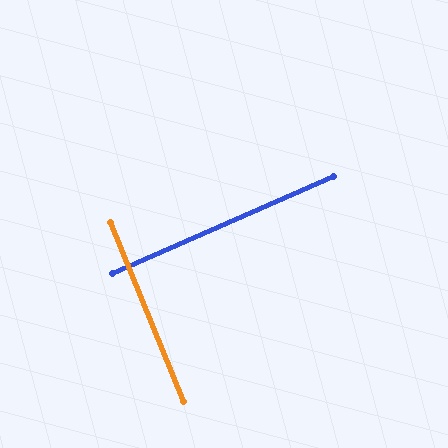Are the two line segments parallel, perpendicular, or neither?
Perpendicular — they meet at approximately 89°.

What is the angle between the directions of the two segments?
Approximately 89 degrees.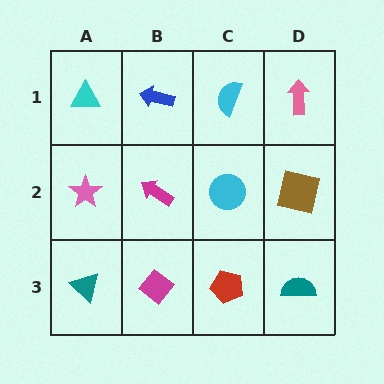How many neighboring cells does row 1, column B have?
3.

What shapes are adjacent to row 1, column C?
A cyan circle (row 2, column C), a blue arrow (row 1, column B), a pink arrow (row 1, column D).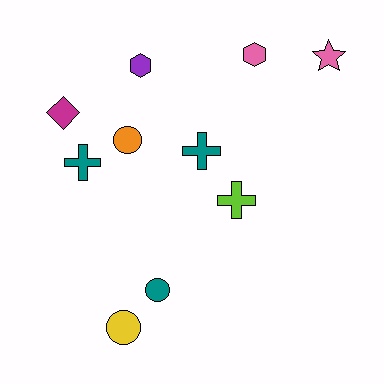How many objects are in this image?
There are 10 objects.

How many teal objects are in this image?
There are 3 teal objects.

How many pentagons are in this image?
There are no pentagons.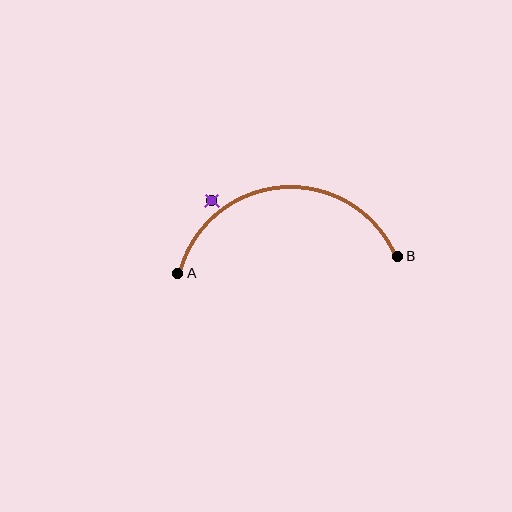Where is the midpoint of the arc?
The arc midpoint is the point on the curve farthest from the straight line joining A and B. It sits above that line.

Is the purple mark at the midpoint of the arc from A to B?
No — the purple mark does not lie on the arc at all. It sits slightly outside the curve.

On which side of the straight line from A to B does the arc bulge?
The arc bulges above the straight line connecting A and B.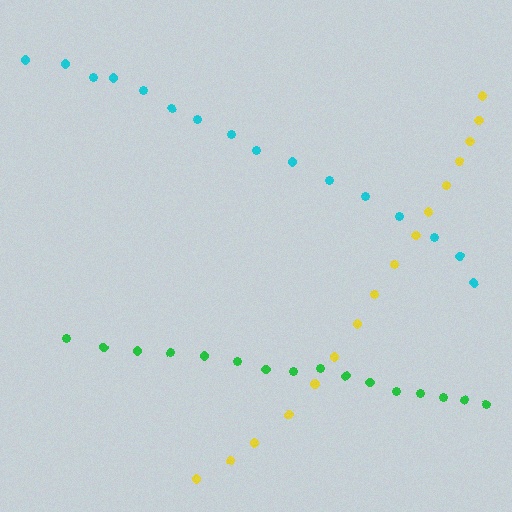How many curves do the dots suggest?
There are 3 distinct paths.